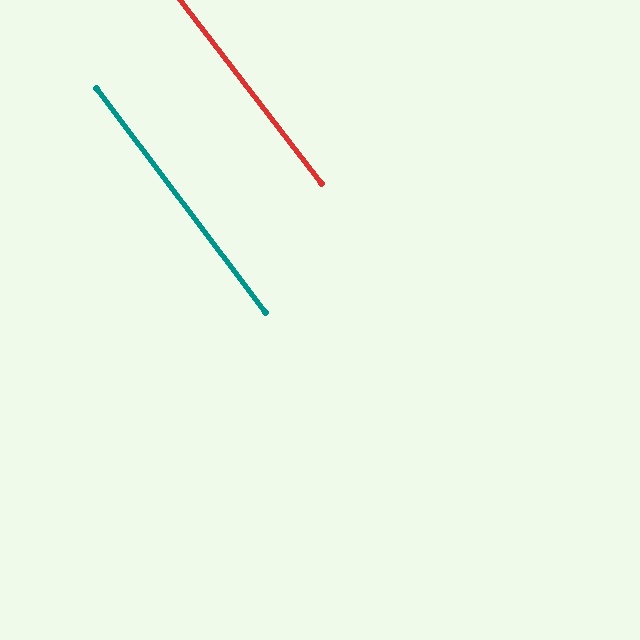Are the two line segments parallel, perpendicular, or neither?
Parallel — their directions differ by only 0.3°.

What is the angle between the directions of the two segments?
Approximately 0 degrees.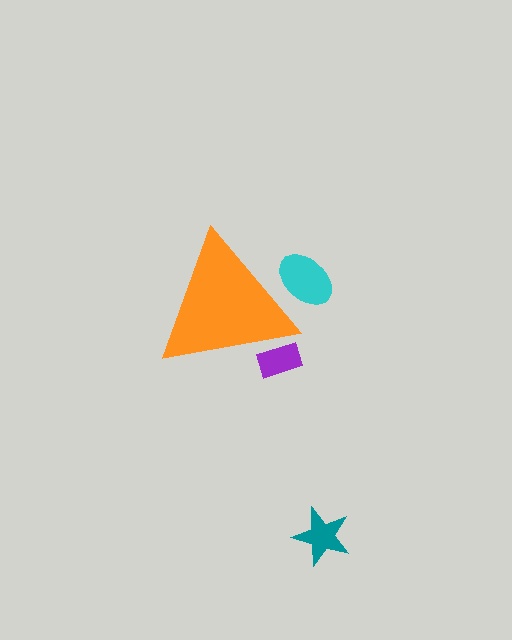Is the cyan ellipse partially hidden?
Yes, the cyan ellipse is partially hidden behind the orange triangle.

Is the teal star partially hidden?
No, the teal star is fully visible.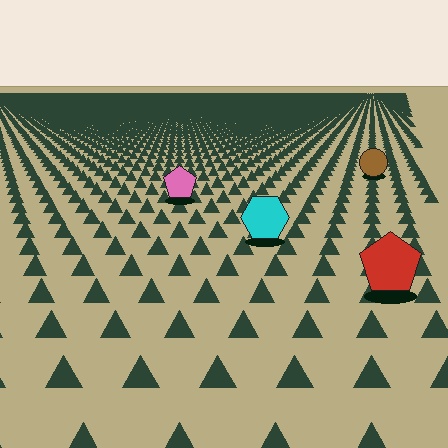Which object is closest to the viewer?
The red pentagon is closest. The texture marks near it are larger and more spread out.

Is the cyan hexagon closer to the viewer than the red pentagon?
No. The red pentagon is closer — you can tell from the texture gradient: the ground texture is coarser near it.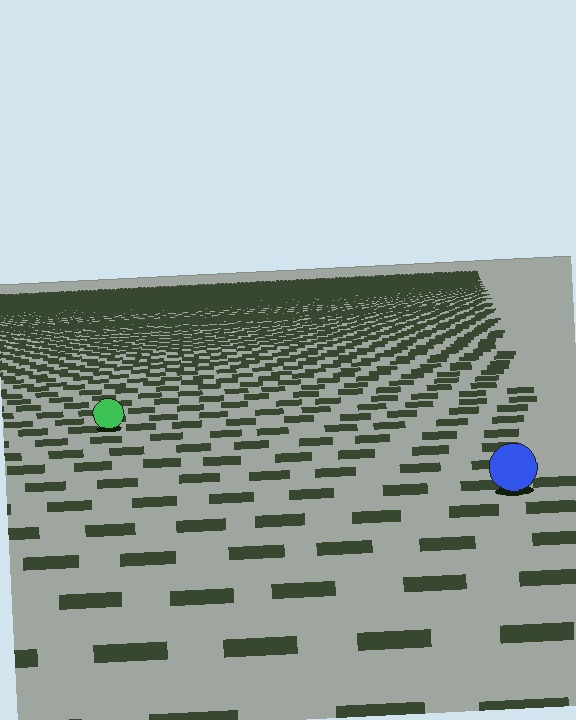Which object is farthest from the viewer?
The green circle is farthest from the viewer. It appears smaller and the ground texture around it is denser.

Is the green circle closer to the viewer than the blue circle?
No. The blue circle is closer — you can tell from the texture gradient: the ground texture is coarser near it.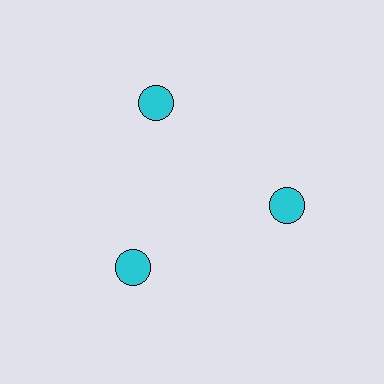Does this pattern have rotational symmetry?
Yes, this pattern has 3-fold rotational symmetry. It looks the same after rotating 120 degrees around the center.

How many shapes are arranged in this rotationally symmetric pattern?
There are 3 shapes, arranged in 3 groups of 1.